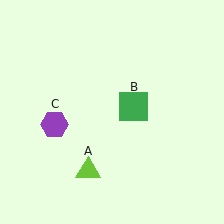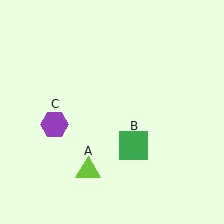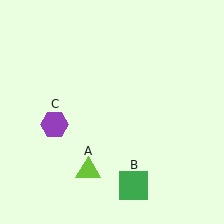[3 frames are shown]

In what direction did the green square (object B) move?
The green square (object B) moved down.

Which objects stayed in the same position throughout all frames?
Lime triangle (object A) and purple hexagon (object C) remained stationary.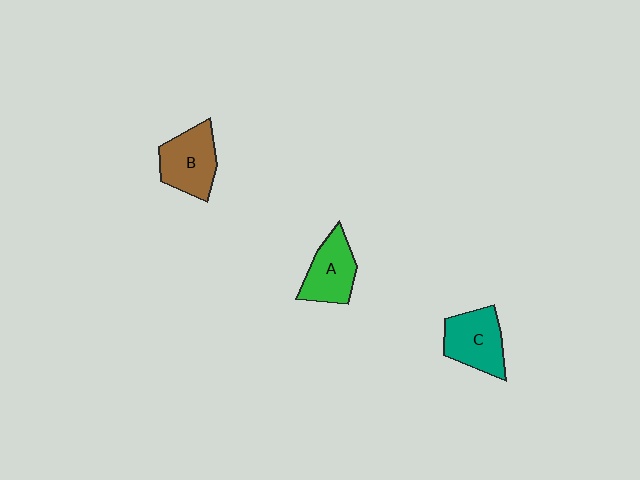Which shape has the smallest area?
Shape A (green).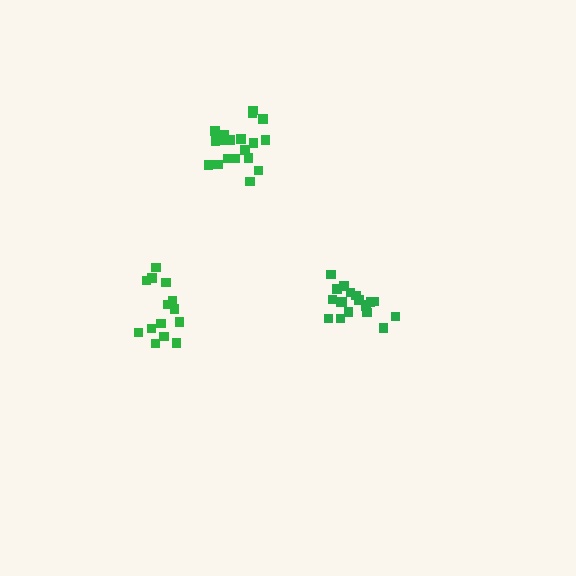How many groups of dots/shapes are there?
There are 3 groups.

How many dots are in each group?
Group 1: 14 dots, Group 2: 19 dots, Group 3: 19 dots (52 total).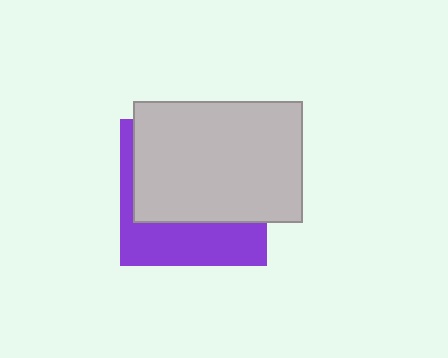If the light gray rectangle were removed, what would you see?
You would see the complete purple square.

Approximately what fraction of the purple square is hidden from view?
Roughly 64% of the purple square is hidden behind the light gray rectangle.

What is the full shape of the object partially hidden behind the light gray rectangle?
The partially hidden object is a purple square.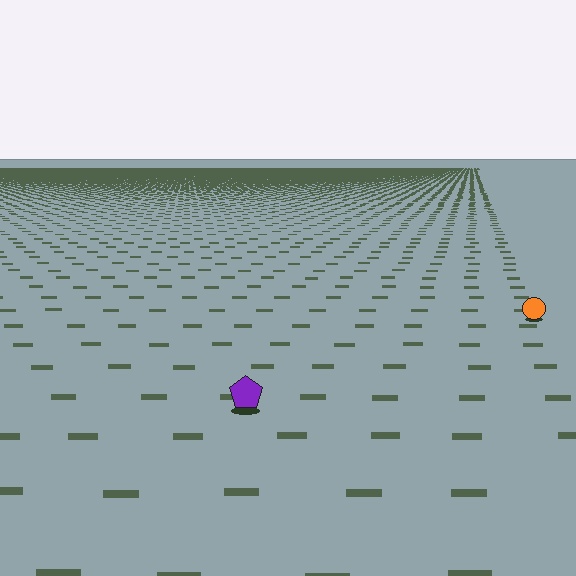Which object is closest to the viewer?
The purple pentagon is closest. The texture marks near it are larger and more spread out.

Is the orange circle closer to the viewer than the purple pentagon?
No. The purple pentagon is closer — you can tell from the texture gradient: the ground texture is coarser near it.